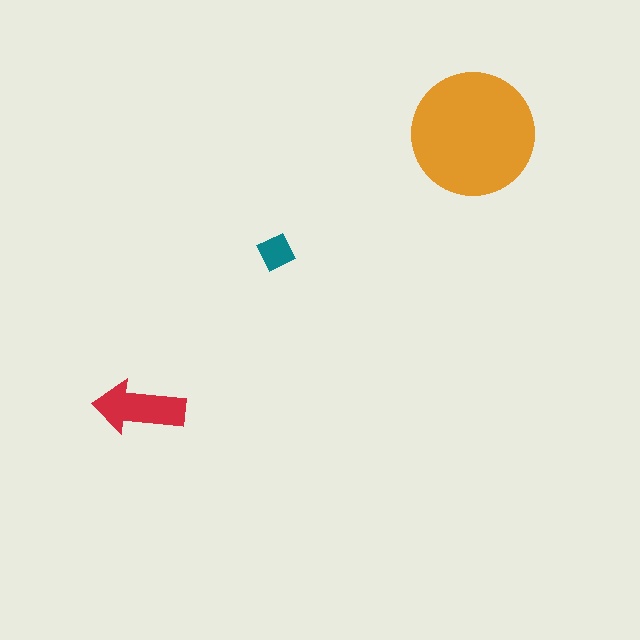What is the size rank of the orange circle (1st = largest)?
1st.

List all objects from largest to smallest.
The orange circle, the red arrow, the teal square.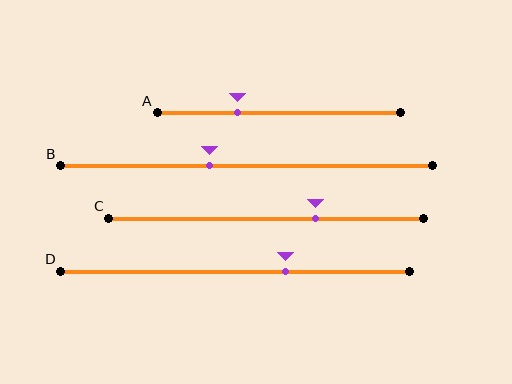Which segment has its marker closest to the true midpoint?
Segment B has its marker closest to the true midpoint.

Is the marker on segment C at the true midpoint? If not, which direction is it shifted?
No, the marker on segment C is shifted to the right by about 16% of the segment length.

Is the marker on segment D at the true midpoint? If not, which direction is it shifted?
No, the marker on segment D is shifted to the right by about 14% of the segment length.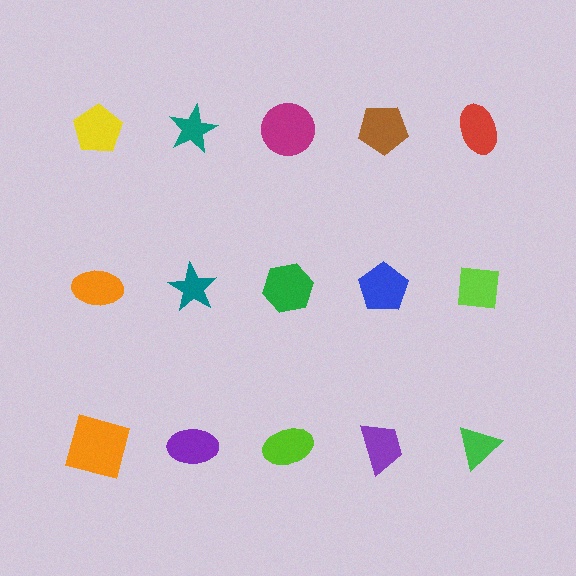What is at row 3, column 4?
A purple trapezoid.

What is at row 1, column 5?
A red ellipse.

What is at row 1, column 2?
A teal star.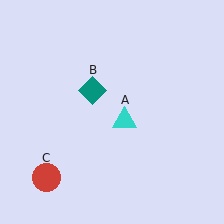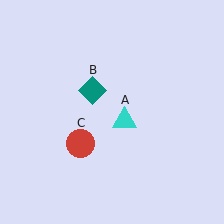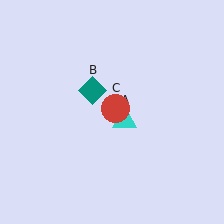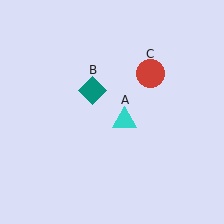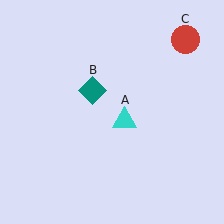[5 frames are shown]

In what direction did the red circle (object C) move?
The red circle (object C) moved up and to the right.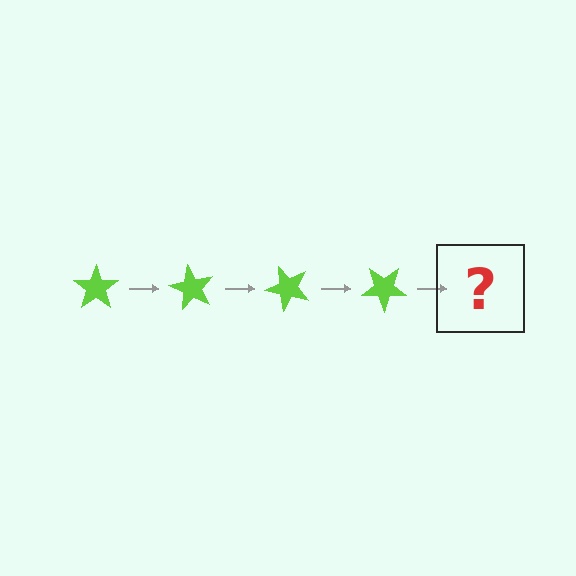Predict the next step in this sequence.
The next step is a lime star rotated 240 degrees.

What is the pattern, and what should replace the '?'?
The pattern is that the star rotates 60 degrees each step. The '?' should be a lime star rotated 240 degrees.